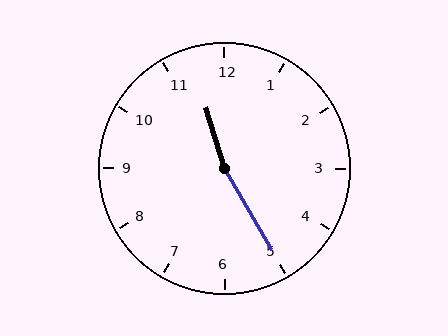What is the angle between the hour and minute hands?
Approximately 168 degrees.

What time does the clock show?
11:25.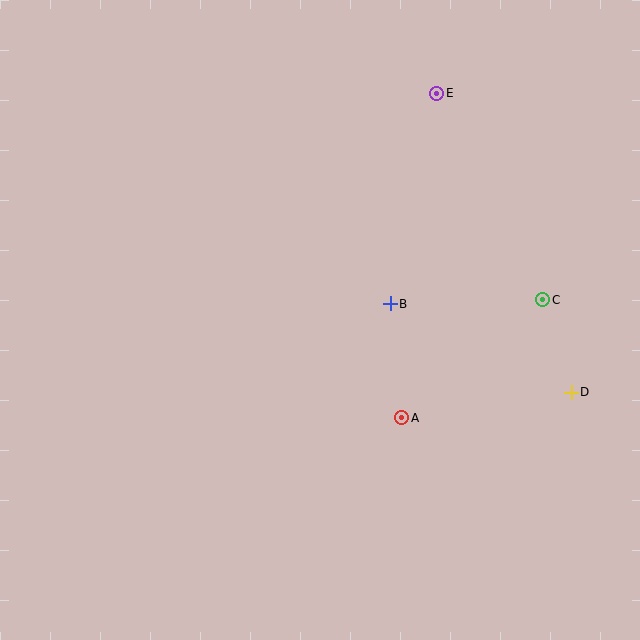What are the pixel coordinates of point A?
Point A is at (402, 418).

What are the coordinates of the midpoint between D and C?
The midpoint between D and C is at (557, 346).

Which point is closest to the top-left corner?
Point E is closest to the top-left corner.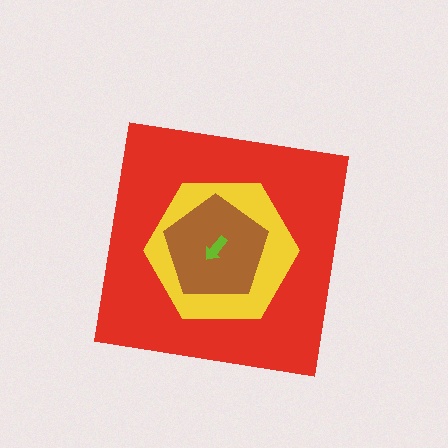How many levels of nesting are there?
4.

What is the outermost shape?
The red square.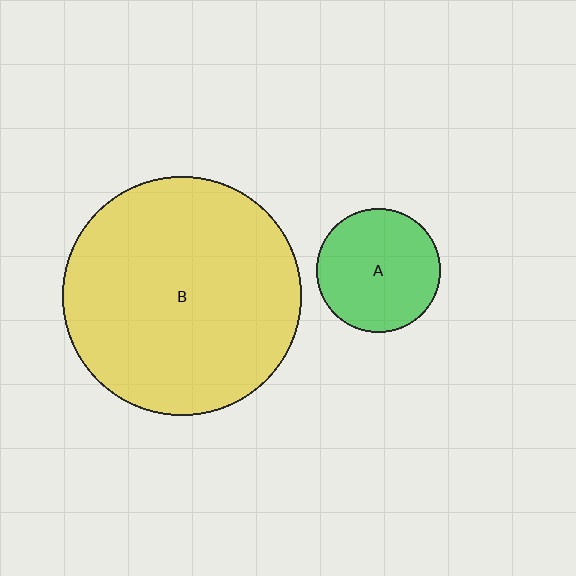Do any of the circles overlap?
No, none of the circles overlap.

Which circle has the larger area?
Circle B (yellow).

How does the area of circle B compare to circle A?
Approximately 3.7 times.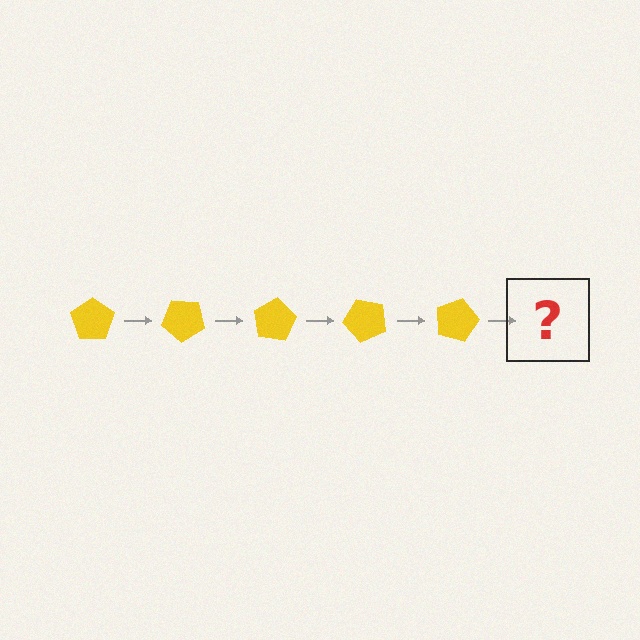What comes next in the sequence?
The next element should be a yellow pentagon rotated 200 degrees.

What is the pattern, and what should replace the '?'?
The pattern is that the pentagon rotates 40 degrees each step. The '?' should be a yellow pentagon rotated 200 degrees.